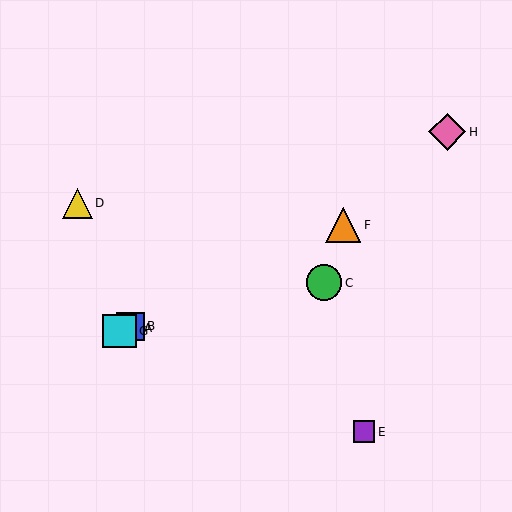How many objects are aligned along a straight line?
4 objects (A, B, F, G) are aligned along a straight line.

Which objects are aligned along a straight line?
Objects A, B, F, G are aligned along a straight line.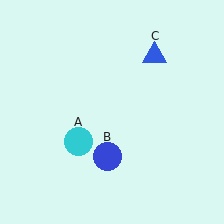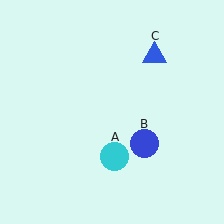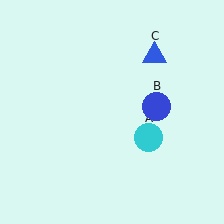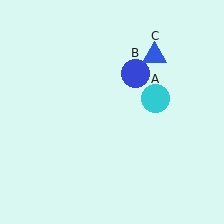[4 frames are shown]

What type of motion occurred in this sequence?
The cyan circle (object A), blue circle (object B) rotated counterclockwise around the center of the scene.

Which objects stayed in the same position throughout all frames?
Blue triangle (object C) remained stationary.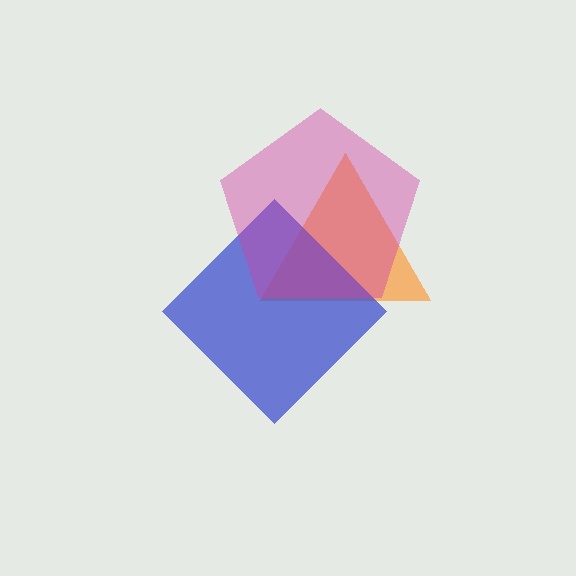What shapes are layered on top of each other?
The layered shapes are: an orange triangle, a blue diamond, a magenta pentagon.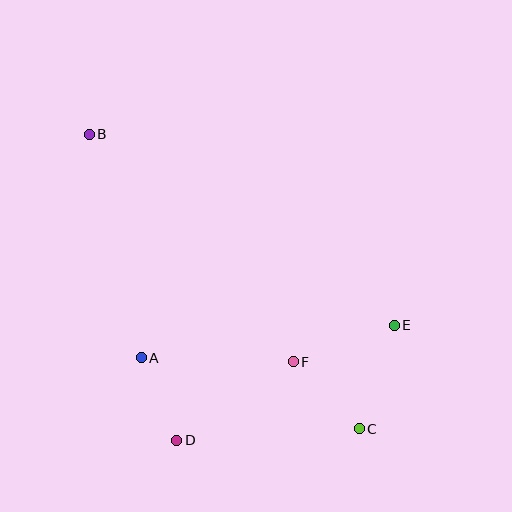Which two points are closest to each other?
Points A and D are closest to each other.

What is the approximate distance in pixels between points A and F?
The distance between A and F is approximately 152 pixels.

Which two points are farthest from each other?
Points B and C are farthest from each other.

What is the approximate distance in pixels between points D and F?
The distance between D and F is approximately 141 pixels.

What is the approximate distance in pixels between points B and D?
The distance between B and D is approximately 318 pixels.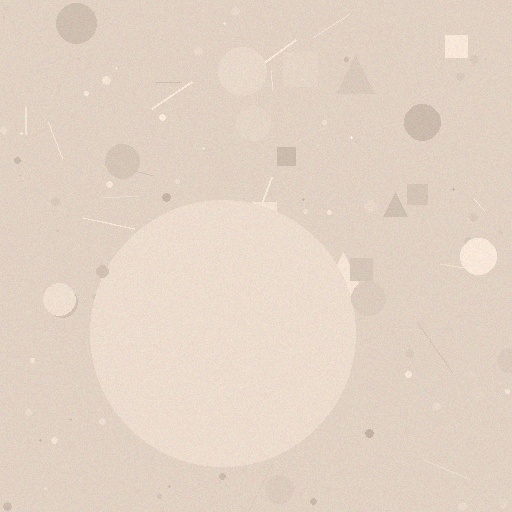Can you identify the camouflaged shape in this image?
The camouflaged shape is a circle.